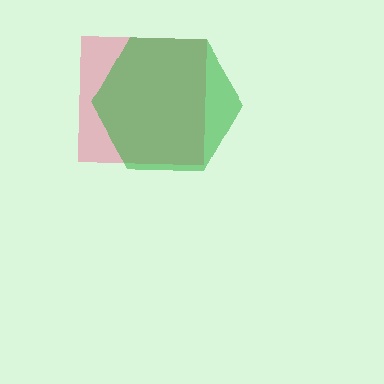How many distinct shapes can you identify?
There are 2 distinct shapes: a pink square, a green hexagon.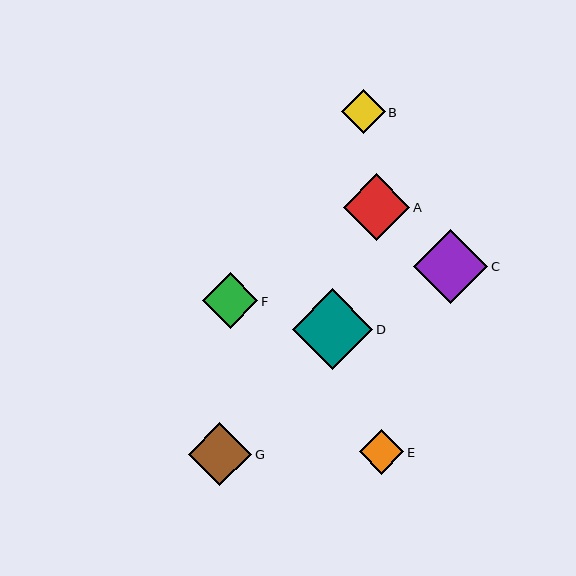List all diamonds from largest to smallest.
From largest to smallest: D, C, A, G, F, E, B.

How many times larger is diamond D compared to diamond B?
Diamond D is approximately 1.9 times the size of diamond B.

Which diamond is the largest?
Diamond D is the largest with a size of approximately 81 pixels.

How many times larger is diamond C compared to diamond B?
Diamond C is approximately 1.7 times the size of diamond B.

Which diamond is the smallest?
Diamond B is the smallest with a size of approximately 44 pixels.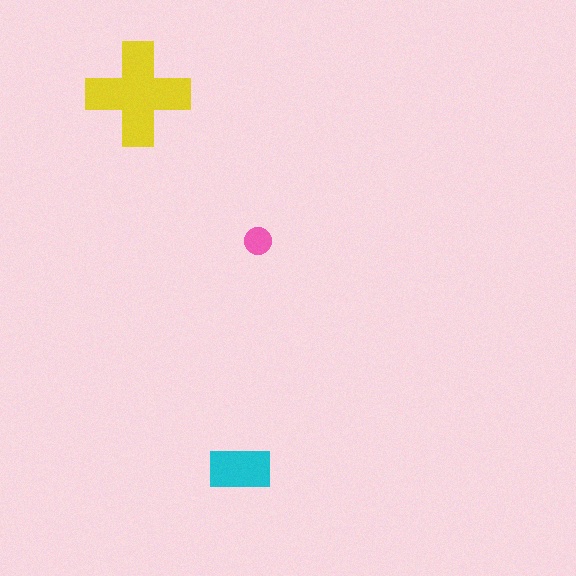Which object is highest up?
The yellow cross is topmost.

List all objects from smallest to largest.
The pink circle, the cyan rectangle, the yellow cross.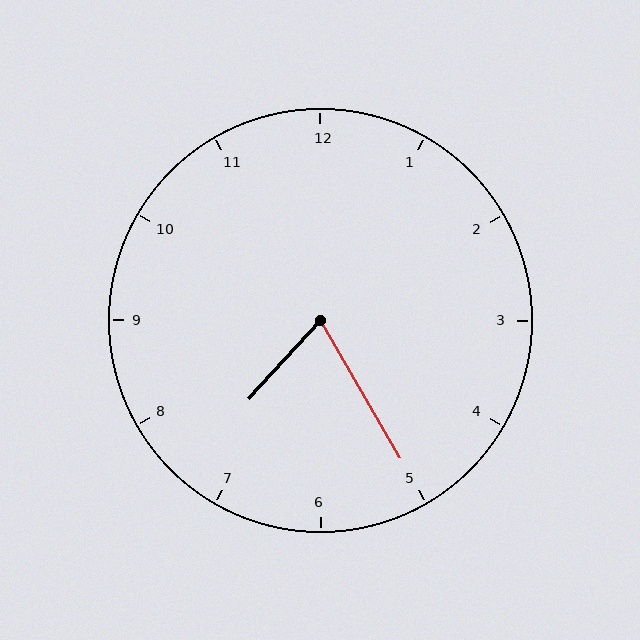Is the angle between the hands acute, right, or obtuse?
It is acute.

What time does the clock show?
7:25.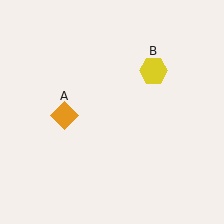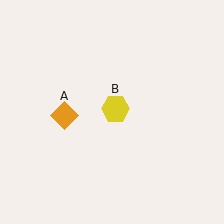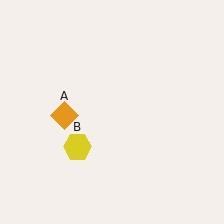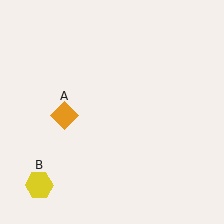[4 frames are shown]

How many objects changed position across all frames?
1 object changed position: yellow hexagon (object B).